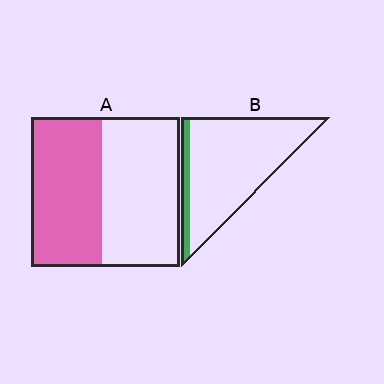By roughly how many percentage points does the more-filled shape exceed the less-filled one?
By roughly 35 percentage points (A over B).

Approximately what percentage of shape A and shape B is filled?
A is approximately 50% and B is approximately 10%.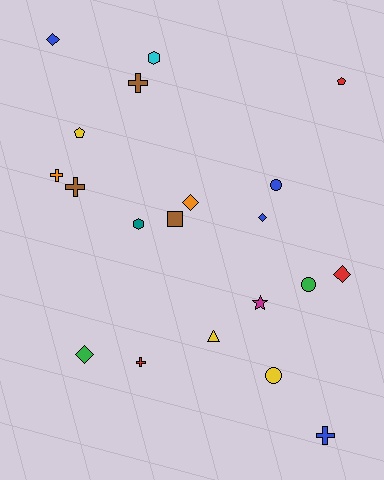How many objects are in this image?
There are 20 objects.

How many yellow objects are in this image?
There are 3 yellow objects.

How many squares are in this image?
There is 1 square.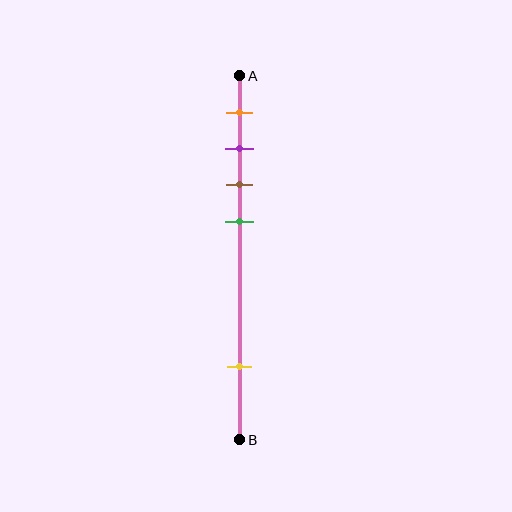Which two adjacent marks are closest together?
The purple and brown marks are the closest adjacent pair.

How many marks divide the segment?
There are 5 marks dividing the segment.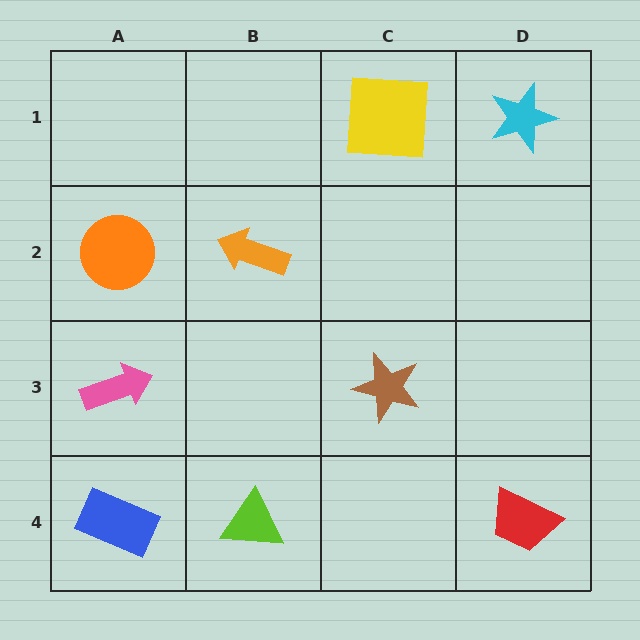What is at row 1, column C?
A yellow square.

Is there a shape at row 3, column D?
No, that cell is empty.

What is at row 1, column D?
A cyan star.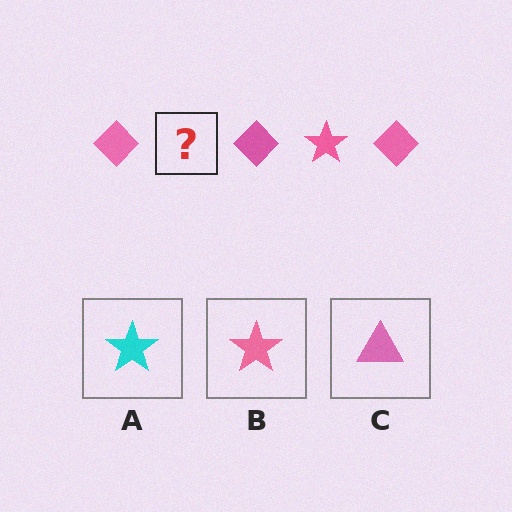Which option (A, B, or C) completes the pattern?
B.